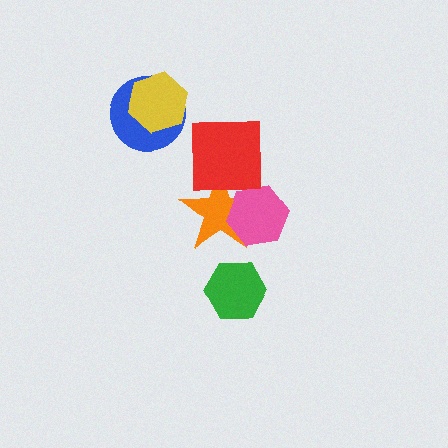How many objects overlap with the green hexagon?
0 objects overlap with the green hexagon.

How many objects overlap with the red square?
2 objects overlap with the red square.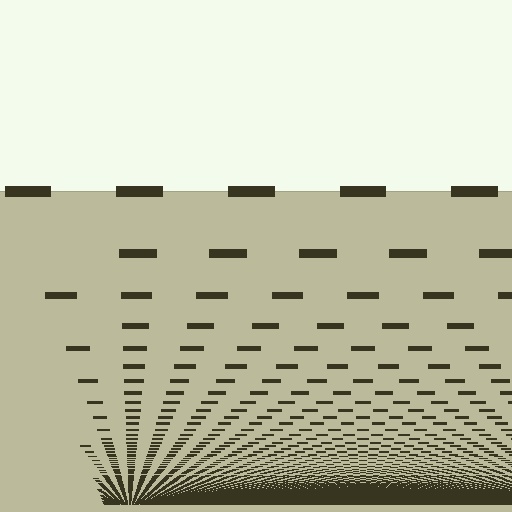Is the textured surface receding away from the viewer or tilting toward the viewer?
The surface appears to tilt toward the viewer. Texture elements get larger and sparser toward the top.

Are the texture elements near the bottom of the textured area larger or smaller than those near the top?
Smaller. The gradient is inverted — elements near the bottom are smaller and denser.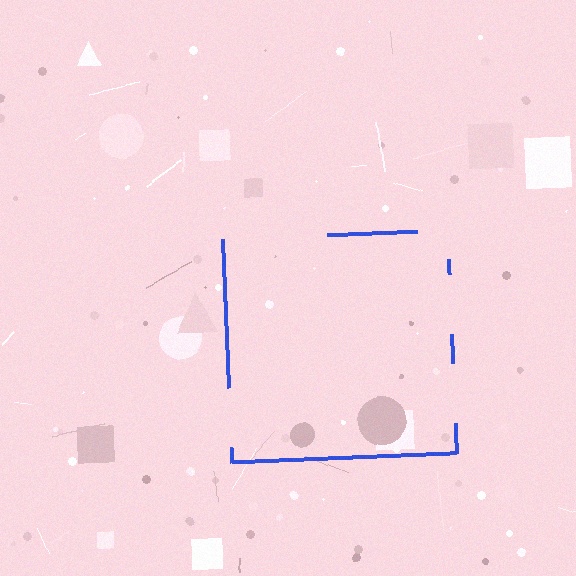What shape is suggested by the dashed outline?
The dashed outline suggests a square.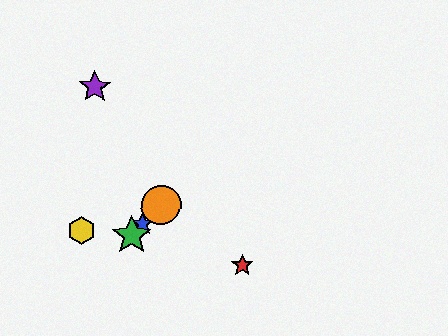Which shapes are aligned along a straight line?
The blue star, the green star, the orange circle are aligned along a straight line.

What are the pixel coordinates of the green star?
The green star is at (132, 235).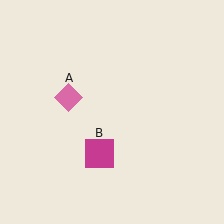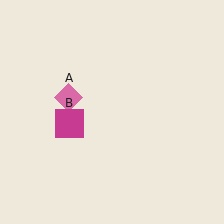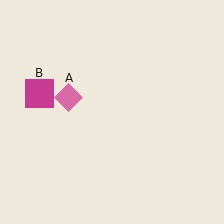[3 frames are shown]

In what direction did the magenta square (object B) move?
The magenta square (object B) moved up and to the left.